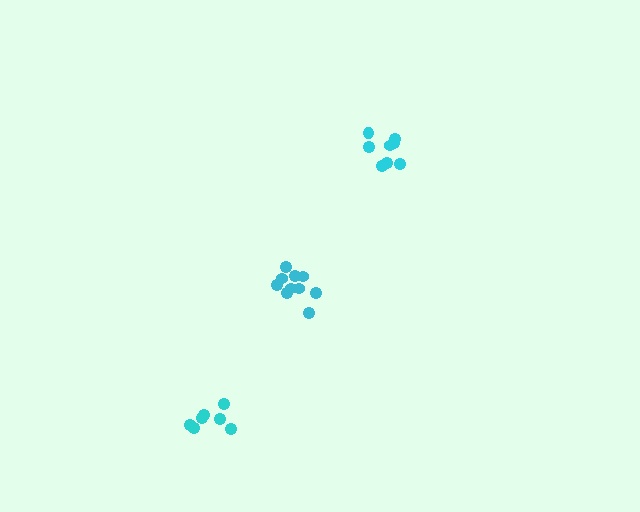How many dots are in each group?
Group 1: 8 dots, Group 2: 10 dots, Group 3: 7 dots (25 total).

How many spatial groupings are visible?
There are 3 spatial groupings.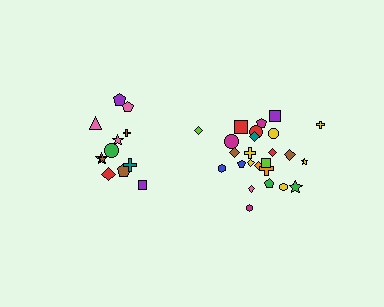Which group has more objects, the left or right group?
The right group.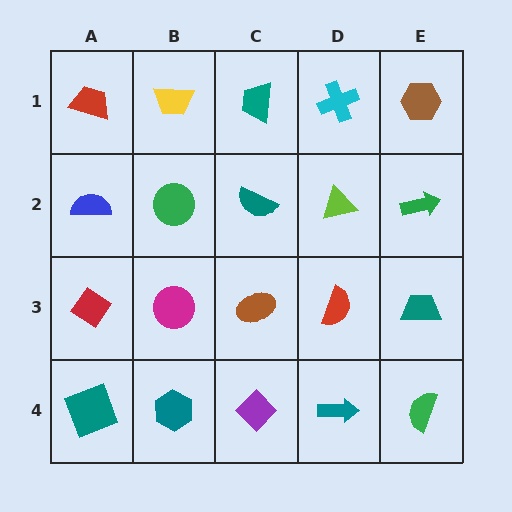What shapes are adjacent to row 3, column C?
A teal semicircle (row 2, column C), a purple diamond (row 4, column C), a magenta circle (row 3, column B), a red semicircle (row 3, column D).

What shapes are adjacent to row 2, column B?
A yellow trapezoid (row 1, column B), a magenta circle (row 3, column B), a blue semicircle (row 2, column A), a teal semicircle (row 2, column C).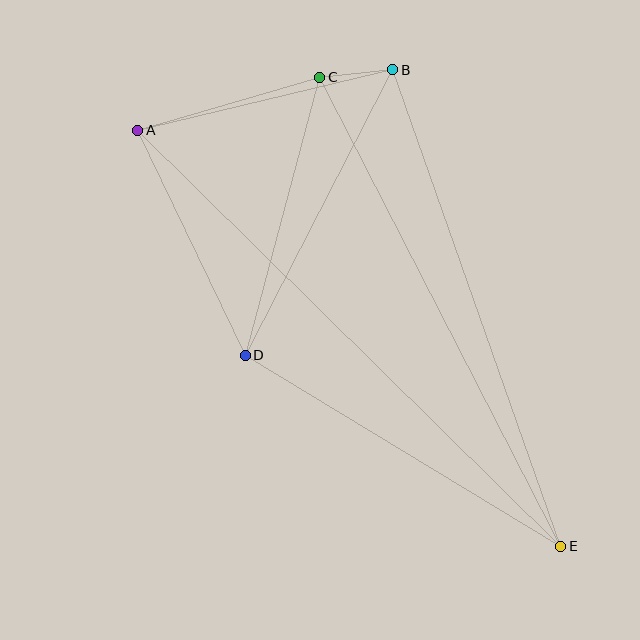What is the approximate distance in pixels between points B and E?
The distance between B and E is approximately 506 pixels.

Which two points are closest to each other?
Points B and C are closest to each other.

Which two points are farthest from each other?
Points A and E are farthest from each other.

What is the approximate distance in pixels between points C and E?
The distance between C and E is approximately 528 pixels.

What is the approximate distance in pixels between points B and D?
The distance between B and D is approximately 321 pixels.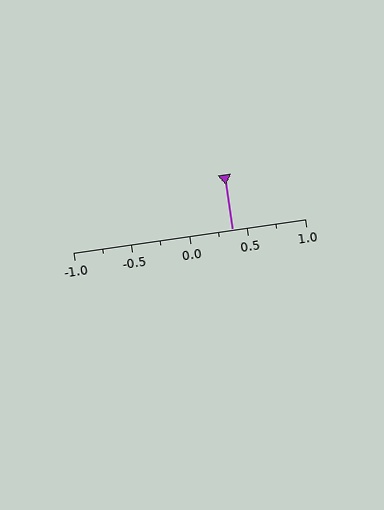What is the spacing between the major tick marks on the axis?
The major ticks are spaced 0.5 apart.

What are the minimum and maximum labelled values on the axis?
The axis runs from -1.0 to 1.0.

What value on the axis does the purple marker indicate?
The marker indicates approximately 0.38.